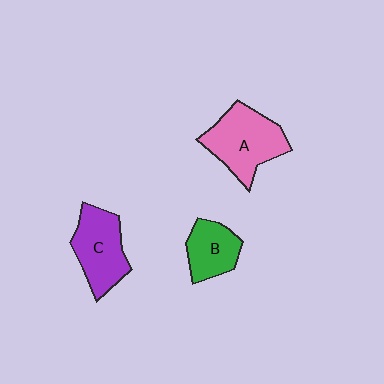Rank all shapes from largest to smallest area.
From largest to smallest: A (pink), C (purple), B (green).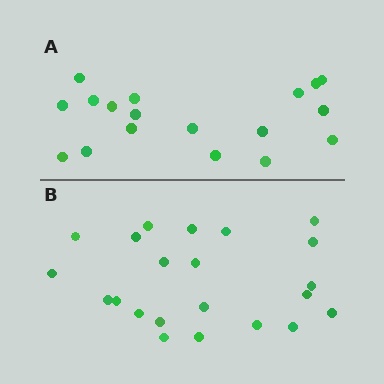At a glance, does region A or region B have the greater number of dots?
Region B (the bottom region) has more dots.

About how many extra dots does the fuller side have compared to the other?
Region B has about 4 more dots than region A.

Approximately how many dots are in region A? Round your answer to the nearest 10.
About 20 dots. (The exact count is 18, which rounds to 20.)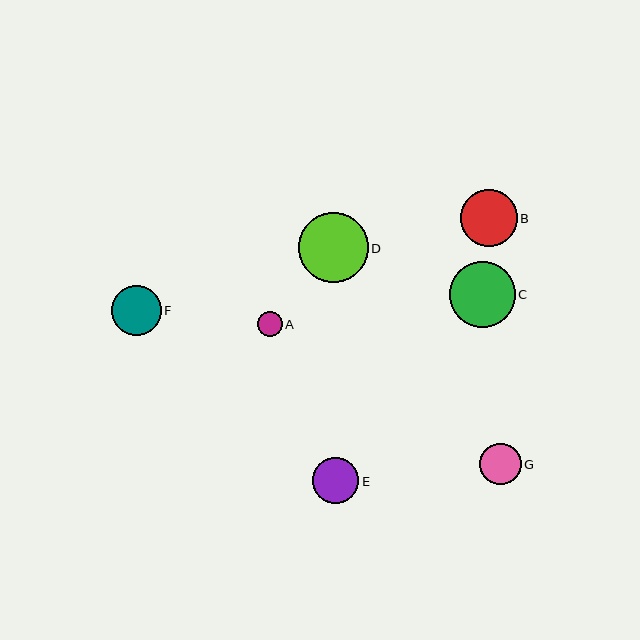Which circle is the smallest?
Circle A is the smallest with a size of approximately 25 pixels.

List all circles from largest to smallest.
From largest to smallest: D, C, B, F, E, G, A.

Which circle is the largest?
Circle D is the largest with a size of approximately 70 pixels.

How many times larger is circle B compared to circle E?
Circle B is approximately 1.2 times the size of circle E.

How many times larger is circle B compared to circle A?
Circle B is approximately 2.3 times the size of circle A.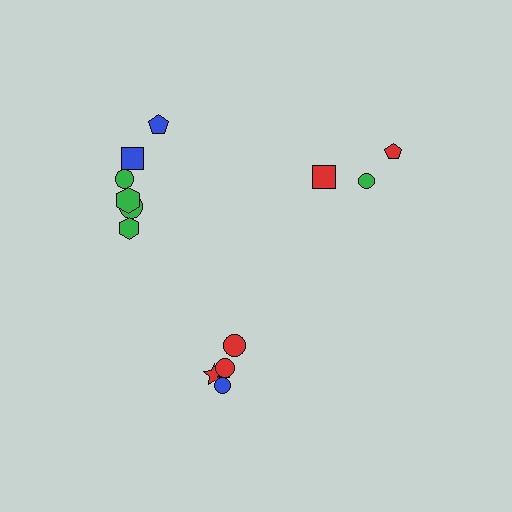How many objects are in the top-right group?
There are 3 objects.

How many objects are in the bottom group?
There are 5 objects.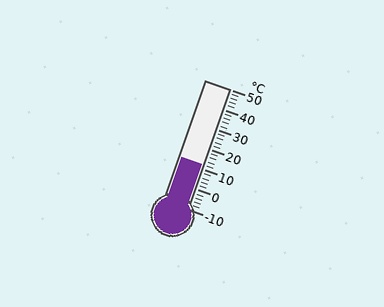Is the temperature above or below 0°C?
The temperature is above 0°C.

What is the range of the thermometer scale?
The thermometer scale ranges from -10°C to 50°C.